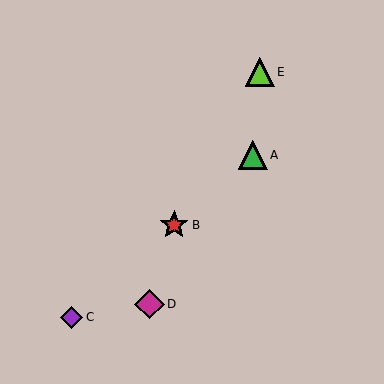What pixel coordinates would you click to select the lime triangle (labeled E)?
Click at (260, 72) to select the lime triangle E.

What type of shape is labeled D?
Shape D is a magenta diamond.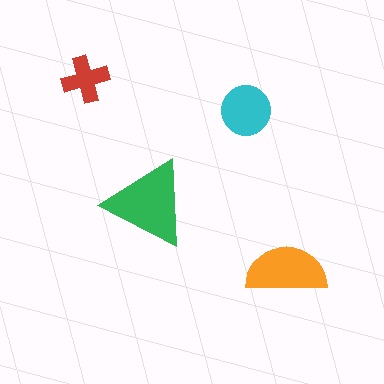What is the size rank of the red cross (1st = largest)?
4th.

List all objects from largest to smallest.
The green triangle, the orange semicircle, the cyan circle, the red cross.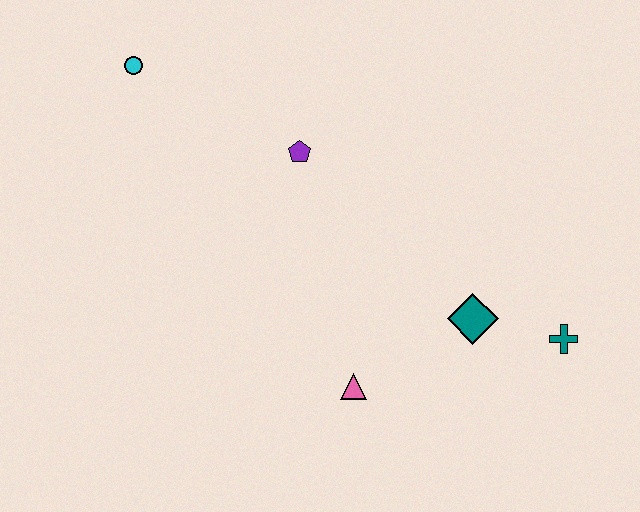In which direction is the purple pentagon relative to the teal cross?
The purple pentagon is to the left of the teal cross.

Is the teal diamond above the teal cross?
Yes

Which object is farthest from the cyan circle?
The teal cross is farthest from the cyan circle.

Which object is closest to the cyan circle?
The purple pentagon is closest to the cyan circle.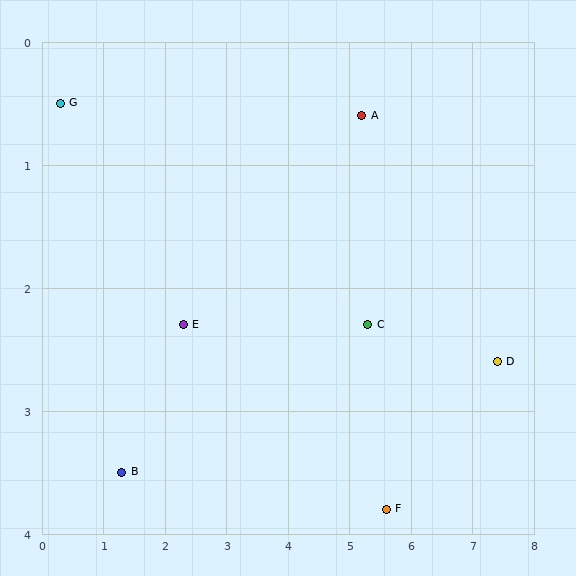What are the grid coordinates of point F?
Point F is at approximately (5.6, 3.8).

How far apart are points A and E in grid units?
Points A and E are about 3.4 grid units apart.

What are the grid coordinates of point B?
Point B is at approximately (1.3, 3.5).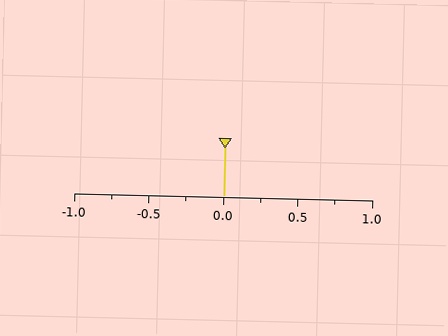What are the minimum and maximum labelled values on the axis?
The axis runs from -1.0 to 1.0.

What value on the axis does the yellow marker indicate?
The marker indicates approximately 0.